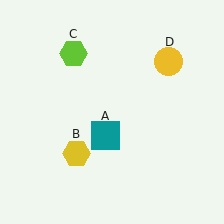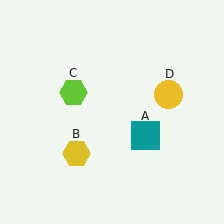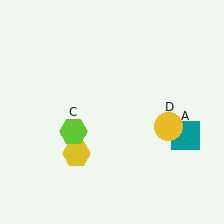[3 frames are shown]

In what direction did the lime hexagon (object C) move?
The lime hexagon (object C) moved down.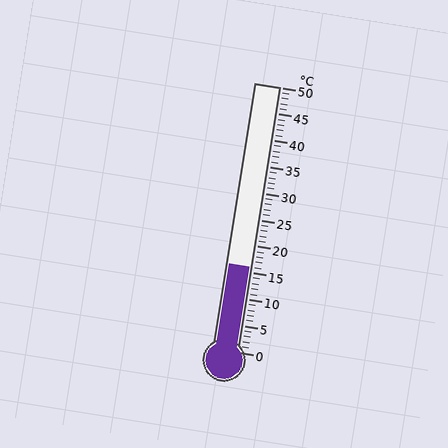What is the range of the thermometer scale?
The thermometer scale ranges from 0°C to 50°C.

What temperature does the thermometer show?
The thermometer shows approximately 16°C.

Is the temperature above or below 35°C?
The temperature is below 35°C.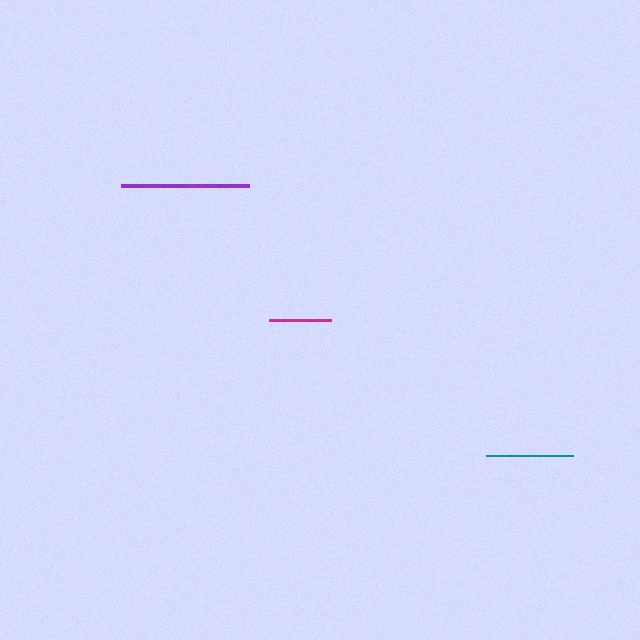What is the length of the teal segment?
The teal segment is approximately 87 pixels long.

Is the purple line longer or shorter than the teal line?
The purple line is longer than the teal line.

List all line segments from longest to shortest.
From longest to shortest: purple, teal, magenta.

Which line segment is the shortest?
The magenta line is the shortest at approximately 61 pixels.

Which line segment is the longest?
The purple line is the longest at approximately 129 pixels.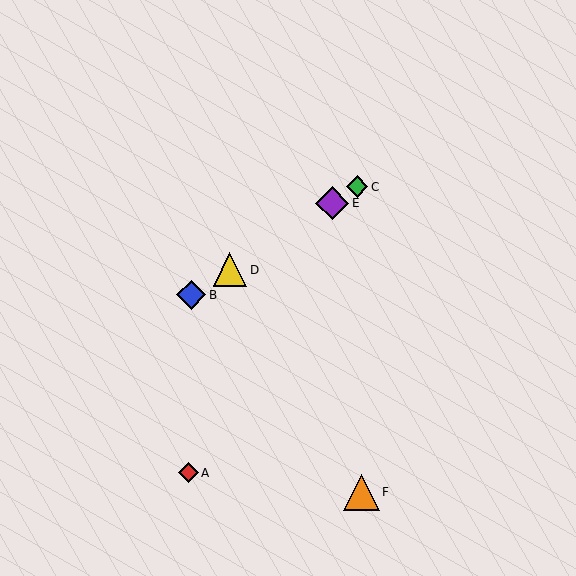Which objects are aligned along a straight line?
Objects B, C, D, E are aligned along a straight line.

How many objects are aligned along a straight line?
4 objects (B, C, D, E) are aligned along a straight line.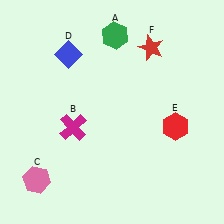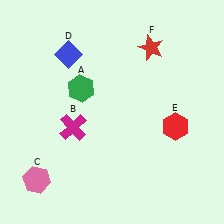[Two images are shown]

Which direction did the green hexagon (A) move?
The green hexagon (A) moved down.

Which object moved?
The green hexagon (A) moved down.